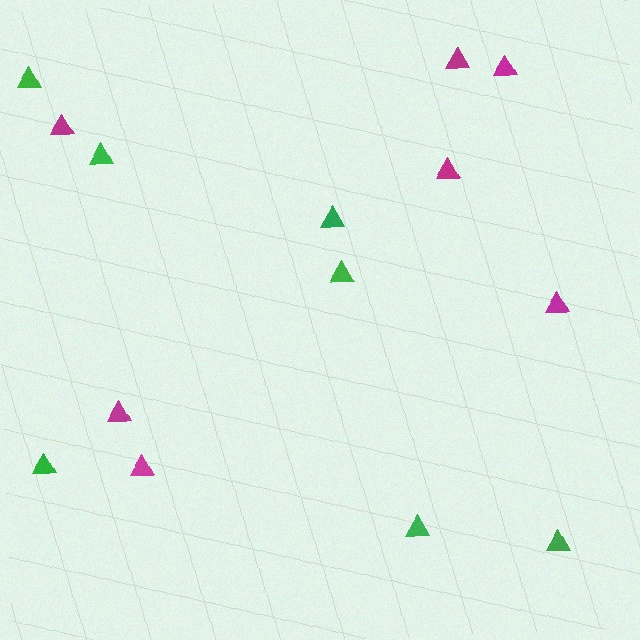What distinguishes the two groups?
There are 2 groups: one group of magenta triangles (7) and one group of green triangles (7).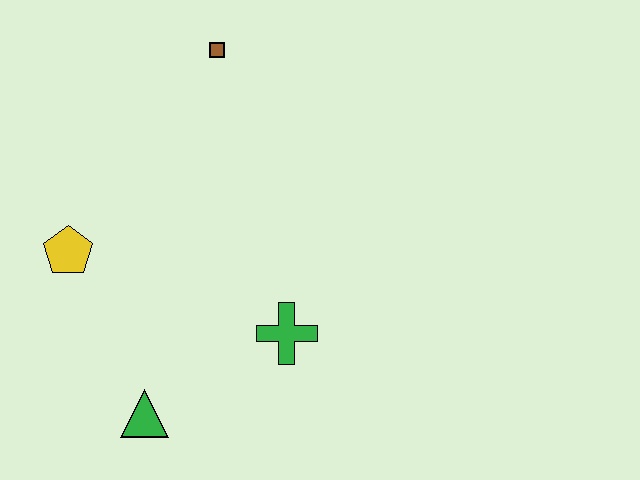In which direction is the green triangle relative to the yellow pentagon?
The green triangle is below the yellow pentagon.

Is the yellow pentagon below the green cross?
No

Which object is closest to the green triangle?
The green cross is closest to the green triangle.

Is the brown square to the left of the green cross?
Yes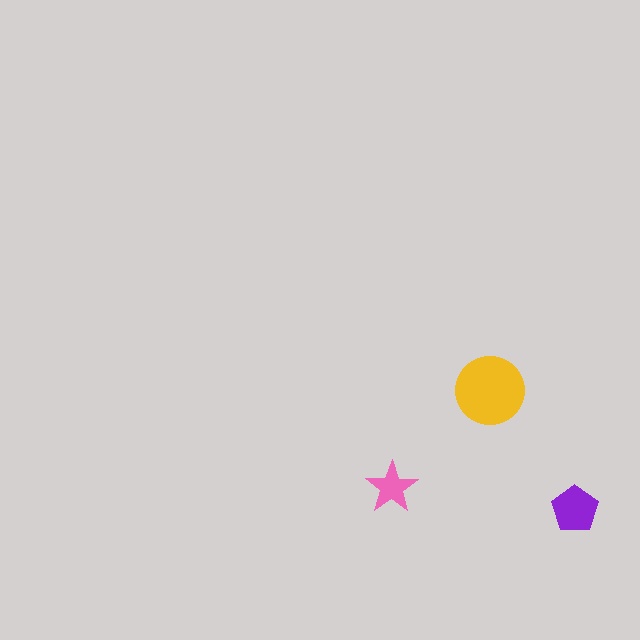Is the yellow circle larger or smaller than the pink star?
Larger.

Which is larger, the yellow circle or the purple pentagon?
The yellow circle.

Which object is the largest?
The yellow circle.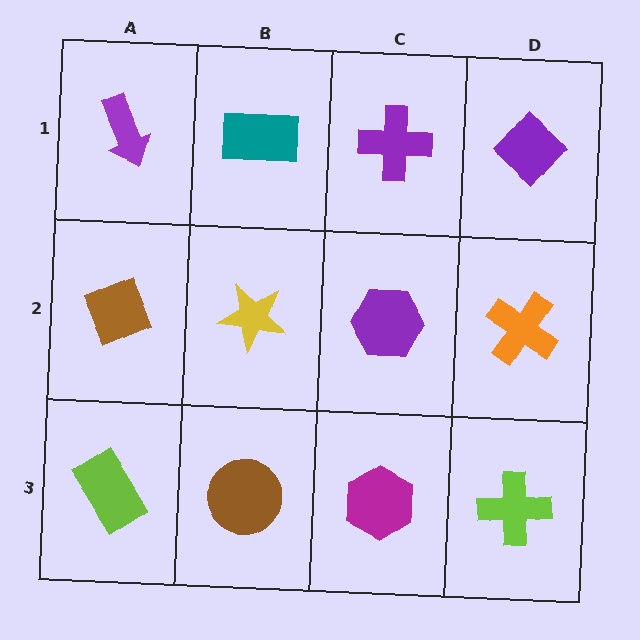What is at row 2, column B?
A yellow star.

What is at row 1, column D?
A purple diamond.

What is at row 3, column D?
A lime cross.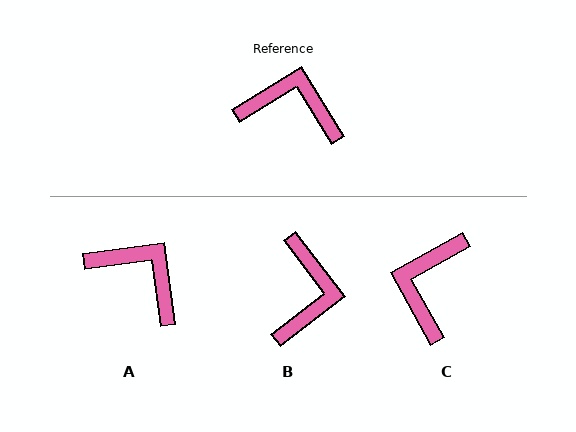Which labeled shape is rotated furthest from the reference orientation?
C, about 88 degrees away.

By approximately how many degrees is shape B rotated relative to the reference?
Approximately 84 degrees clockwise.